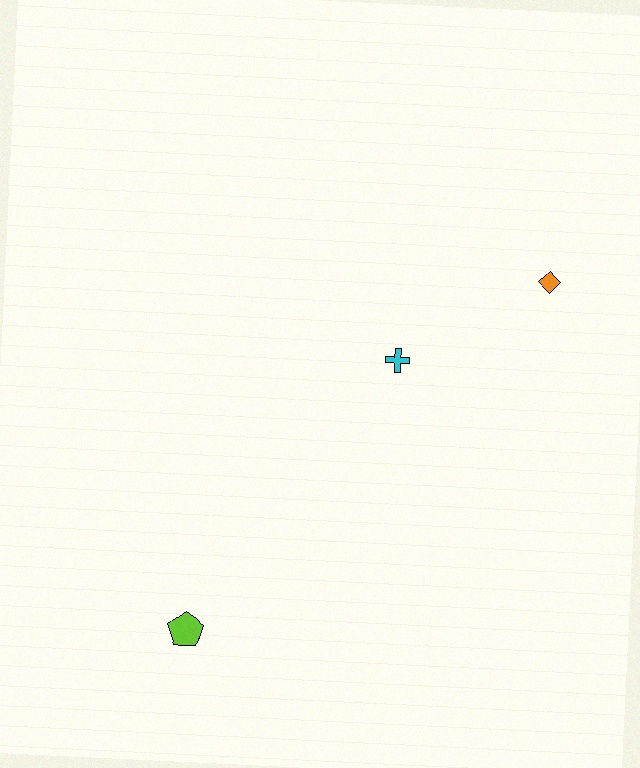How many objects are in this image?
There are 3 objects.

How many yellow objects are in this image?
There are no yellow objects.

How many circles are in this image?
There are no circles.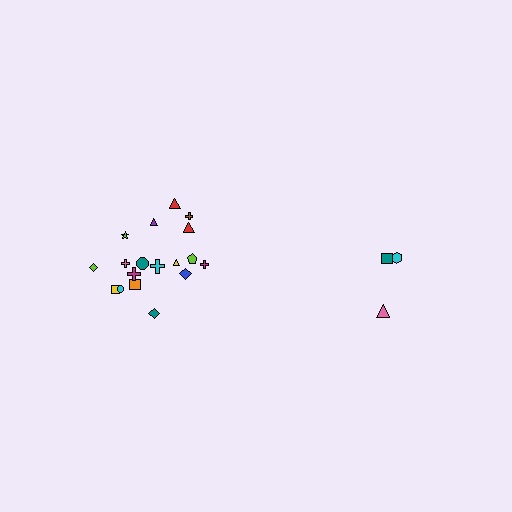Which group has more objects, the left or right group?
The left group.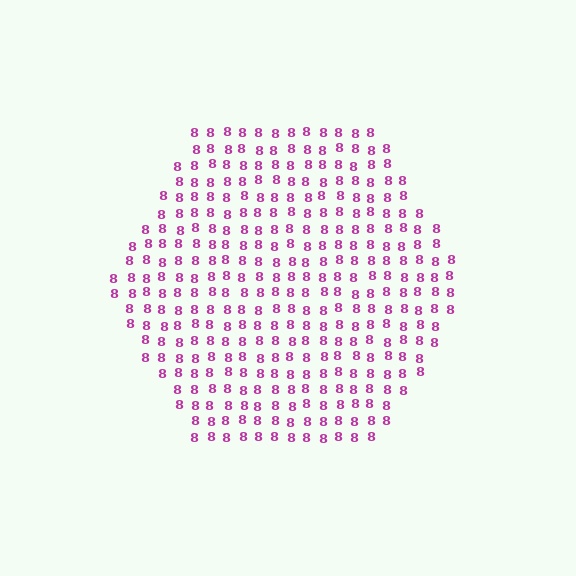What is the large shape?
The large shape is a hexagon.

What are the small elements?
The small elements are digit 8's.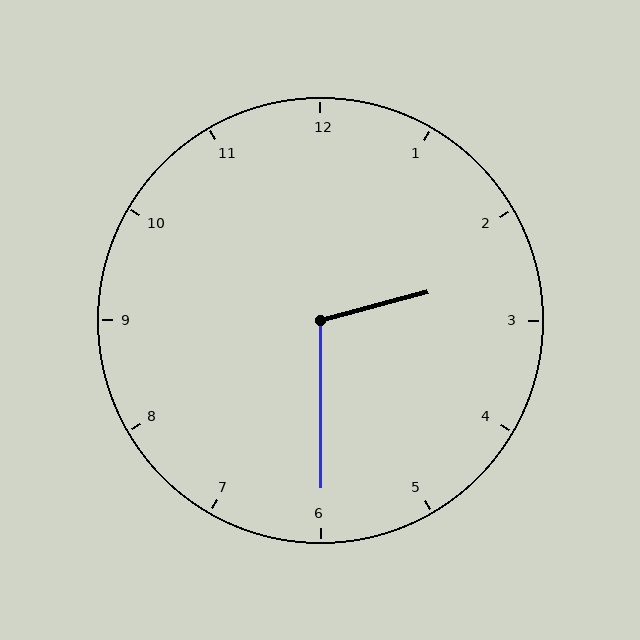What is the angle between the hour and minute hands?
Approximately 105 degrees.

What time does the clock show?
2:30.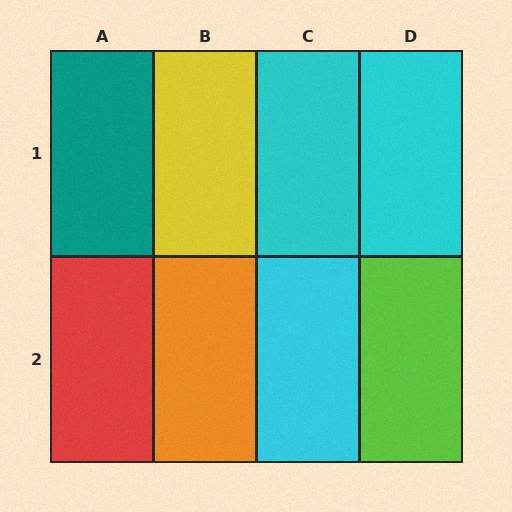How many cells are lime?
1 cell is lime.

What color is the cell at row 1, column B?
Yellow.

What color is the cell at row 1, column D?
Cyan.